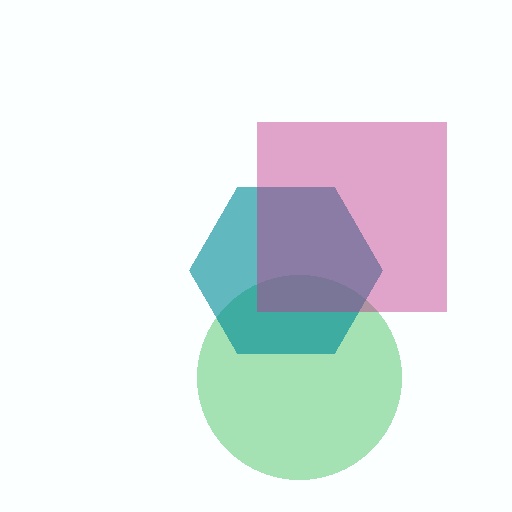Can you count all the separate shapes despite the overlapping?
Yes, there are 3 separate shapes.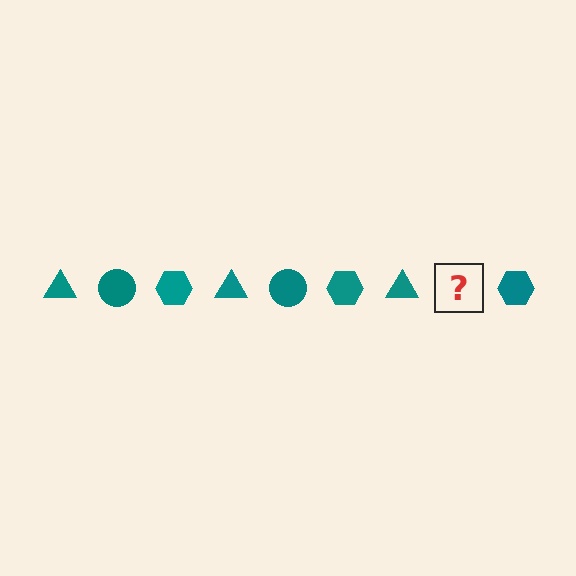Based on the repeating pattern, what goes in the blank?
The blank should be a teal circle.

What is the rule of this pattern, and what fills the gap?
The rule is that the pattern cycles through triangle, circle, hexagon shapes in teal. The gap should be filled with a teal circle.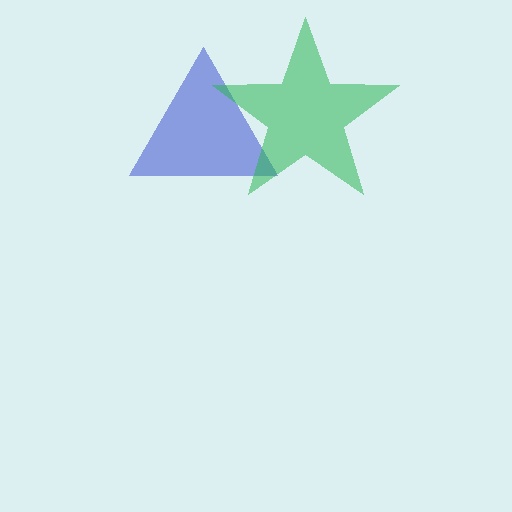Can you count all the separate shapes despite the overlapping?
Yes, there are 2 separate shapes.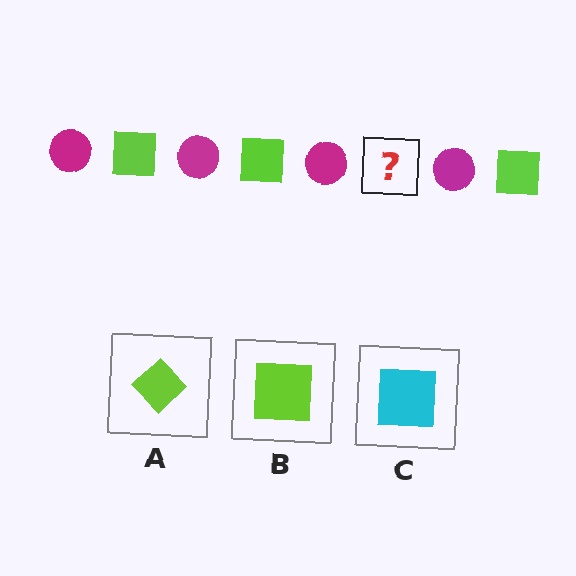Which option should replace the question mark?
Option B.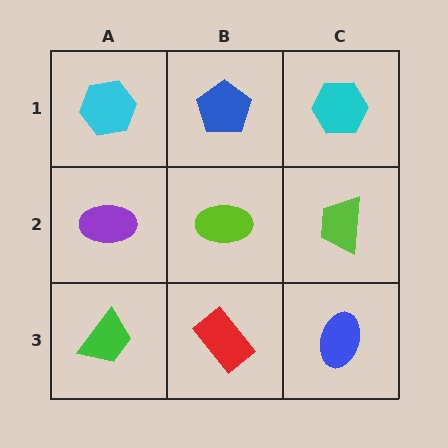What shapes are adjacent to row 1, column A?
A purple ellipse (row 2, column A), a blue pentagon (row 1, column B).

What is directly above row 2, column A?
A cyan hexagon.